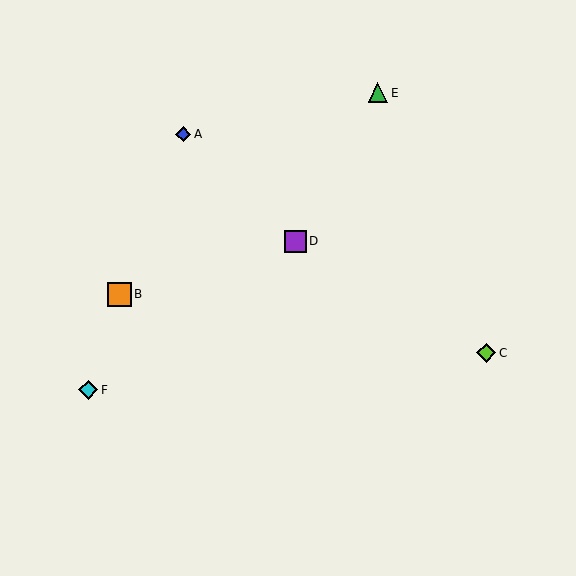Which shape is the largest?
The orange square (labeled B) is the largest.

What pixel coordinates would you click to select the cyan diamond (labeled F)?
Click at (88, 390) to select the cyan diamond F.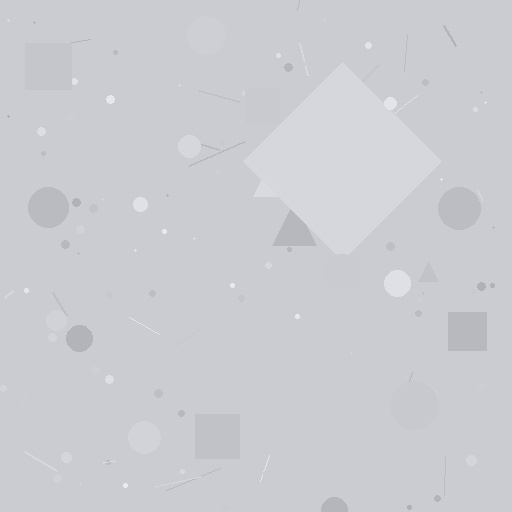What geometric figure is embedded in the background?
A diamond is embedded in the background.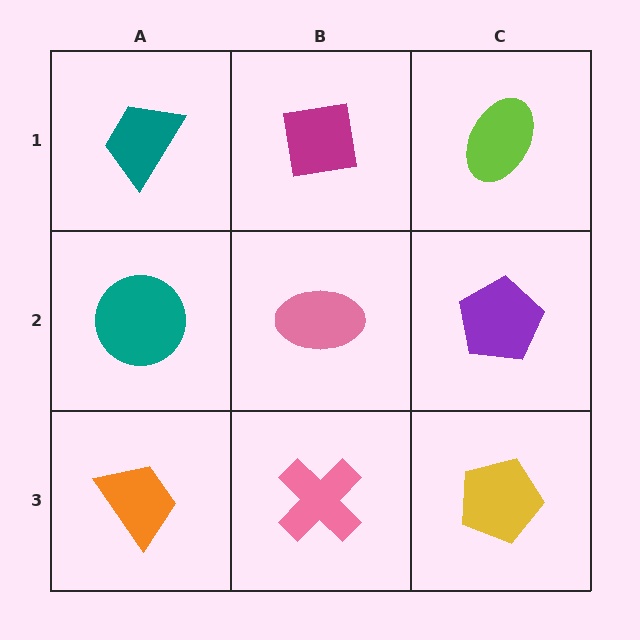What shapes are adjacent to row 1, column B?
A pink ellipse (row 2, column B), a teal trapezoid (row 1, column A), a lime ellipse (row 1, column C).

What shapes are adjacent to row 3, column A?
A teal circle (row 2, column A), a pink cross (row 3, column B).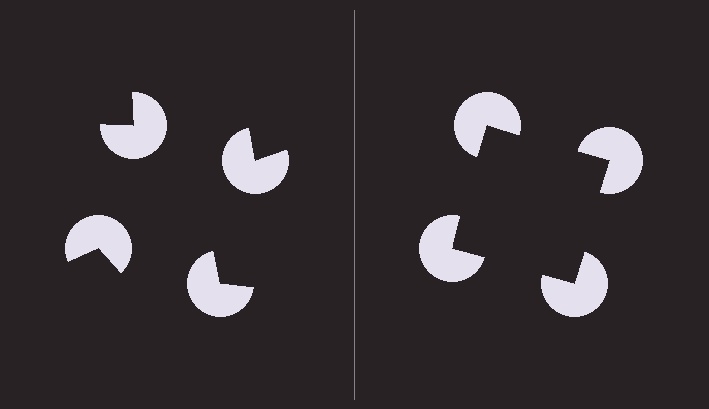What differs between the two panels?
The pac-man discs are positioned identically on both sides; only the wedge orientations differ. On the right they align to a square; on the left they are misaligned.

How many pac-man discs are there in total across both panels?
8 — 4 on each side.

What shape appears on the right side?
An illusory square.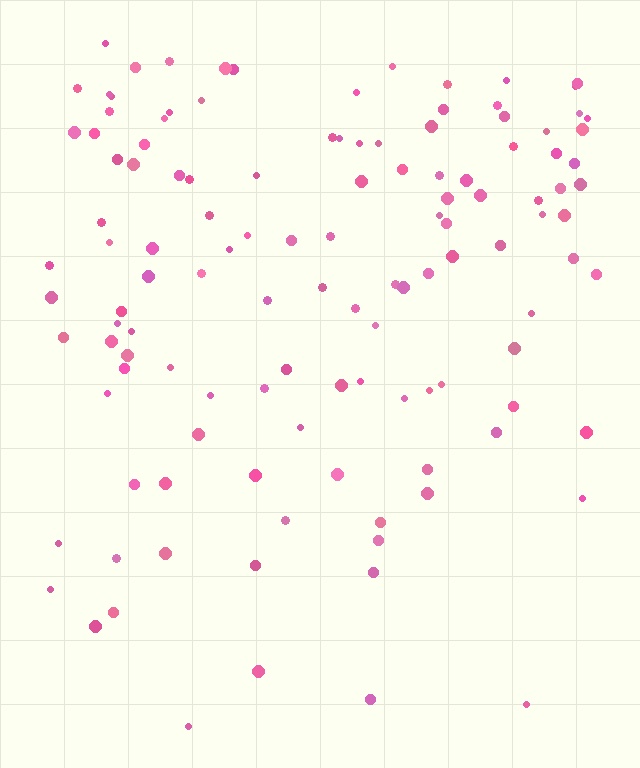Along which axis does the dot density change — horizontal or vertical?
Vertical.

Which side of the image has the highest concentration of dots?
The top.